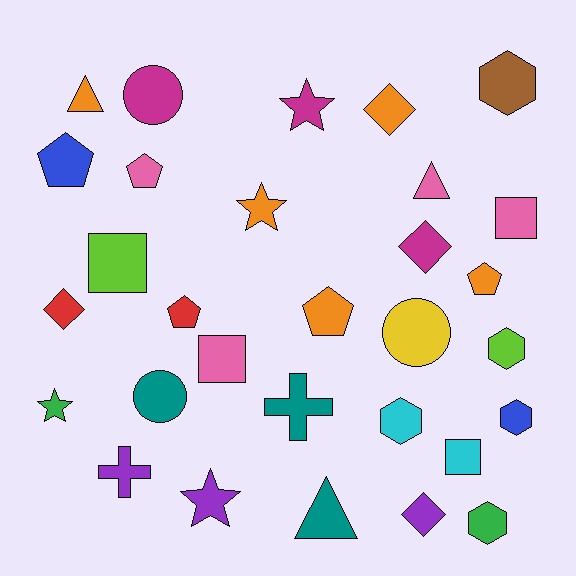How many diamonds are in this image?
There are 4 diamonds.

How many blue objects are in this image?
There are 2 blue objects.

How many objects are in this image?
There are 30 objects.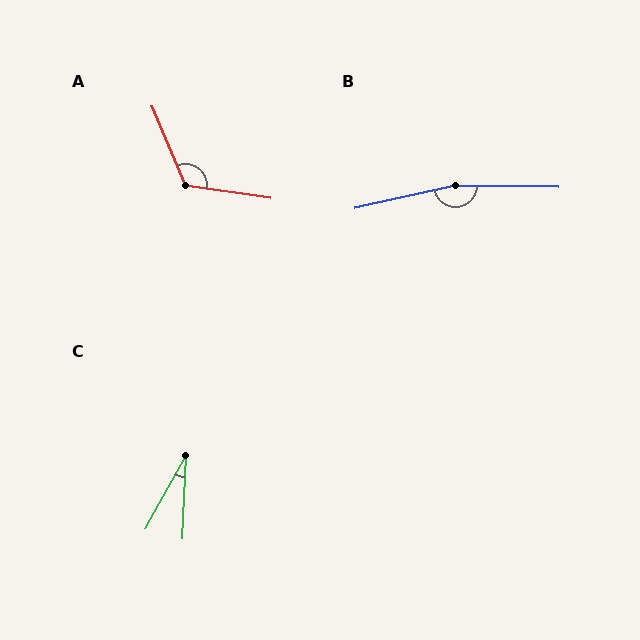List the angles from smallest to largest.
C (26°), A (122°), B (166°).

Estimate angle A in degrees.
Approximately 122 degrees.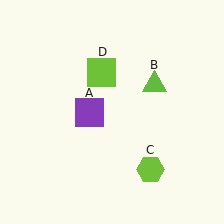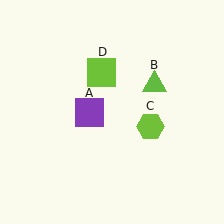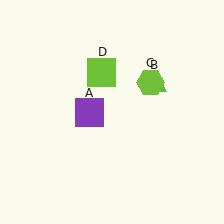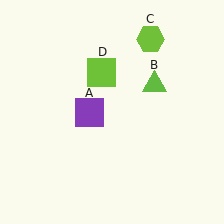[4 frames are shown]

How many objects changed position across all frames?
1 object changed position: lime hexagon (object C).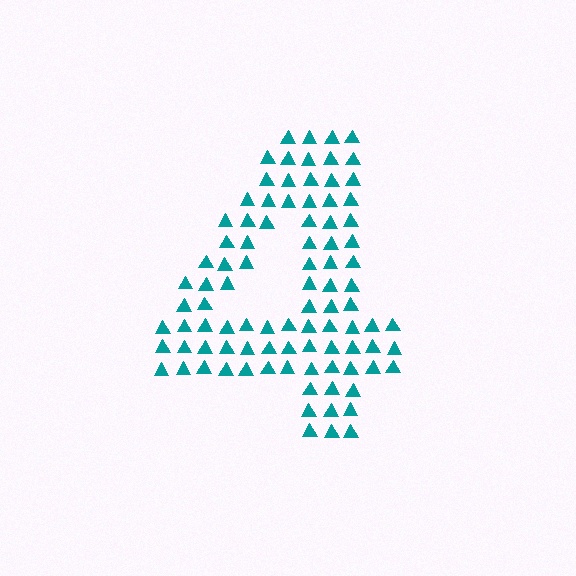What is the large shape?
The large shape is the digit 4.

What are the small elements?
The small elements are triangles.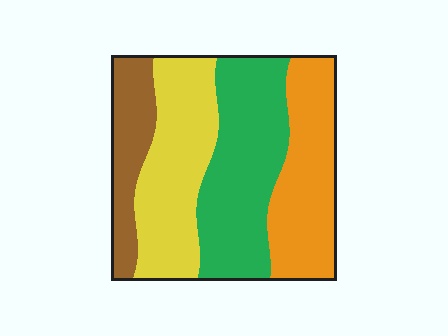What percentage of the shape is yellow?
Yellow takes up about one quarter (1/4) of the shape.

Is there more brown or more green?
Green.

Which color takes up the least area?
Brown, at roughly 15%.